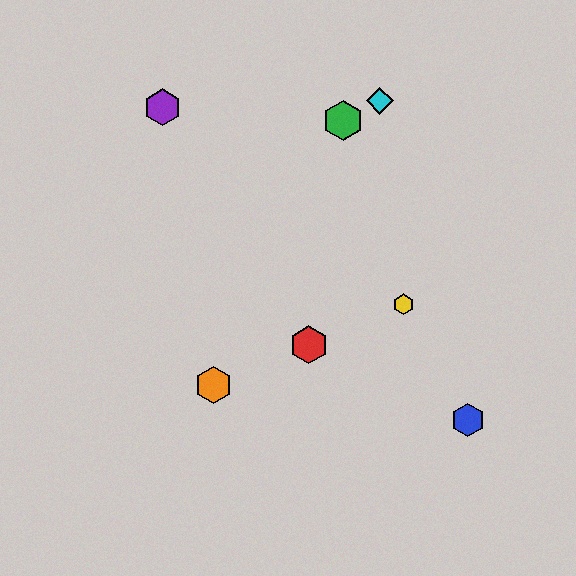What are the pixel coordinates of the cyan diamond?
The cyan diamond is at (380, 101).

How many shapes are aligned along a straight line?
3 shapes (the red hexagon, the yellow hexagon, the orange hexagon) are aligned along a straight line.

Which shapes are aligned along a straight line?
The red hexagon, the yellow hexagon, the orange hexagon are aligned along a straight line.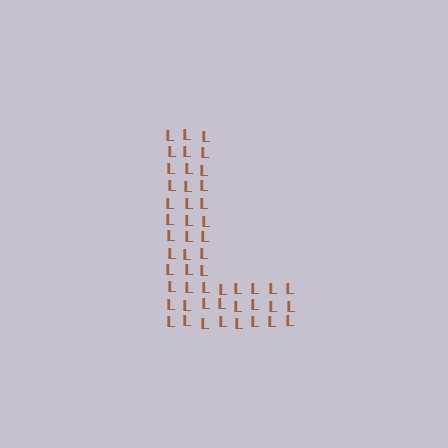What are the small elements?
The small elements are letter L's.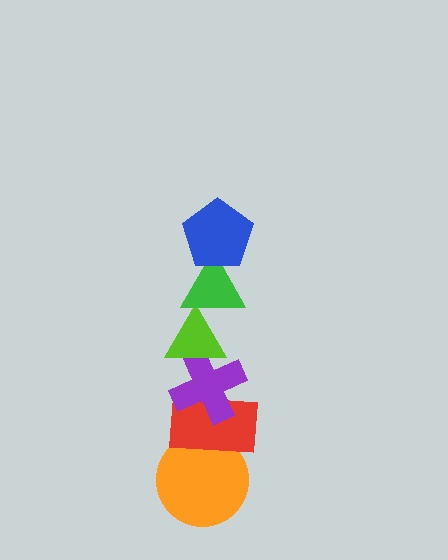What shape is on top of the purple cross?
The lime triangle is on top of the purple cross.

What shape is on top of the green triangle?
The blue pentagon is on top of the green triangle.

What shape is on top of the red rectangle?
The purple cross is on top of the red rectangle.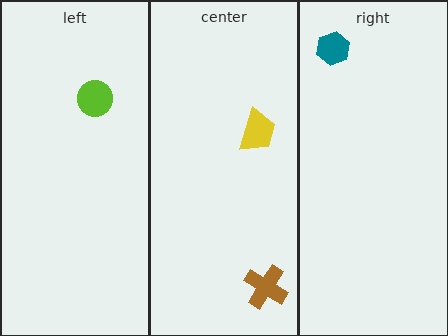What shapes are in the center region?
The brown cross, the yellow trapezoid.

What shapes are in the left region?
The lime circle.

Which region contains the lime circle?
The left region.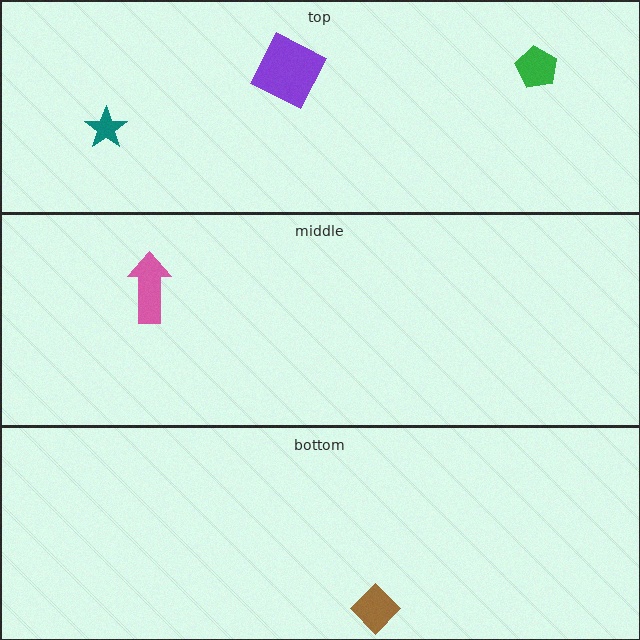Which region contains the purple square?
The top region.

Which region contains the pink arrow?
The middle region.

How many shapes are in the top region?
3.